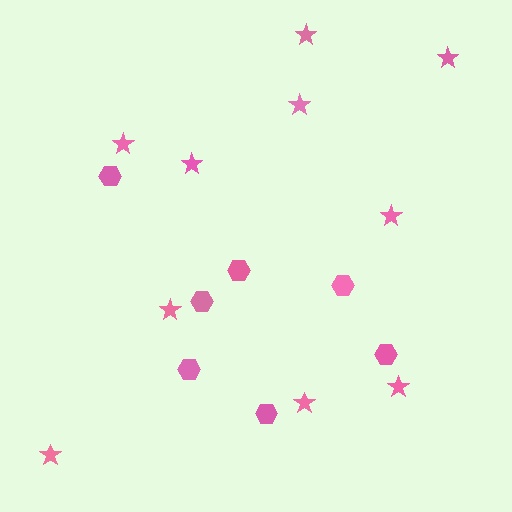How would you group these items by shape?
There are 2 groups: one group of hexagons (7) and one group of stars (10).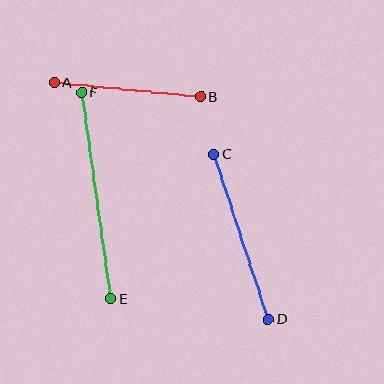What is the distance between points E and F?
The distance is approximately 208 pixels.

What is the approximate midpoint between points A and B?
The midpoint is at approximately (127, 90) pixels.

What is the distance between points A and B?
The distance is approximately 148 pixels.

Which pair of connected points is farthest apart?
Points E and F are farthest apart.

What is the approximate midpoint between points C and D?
The midpoint is at approximately (241, 237) pixels.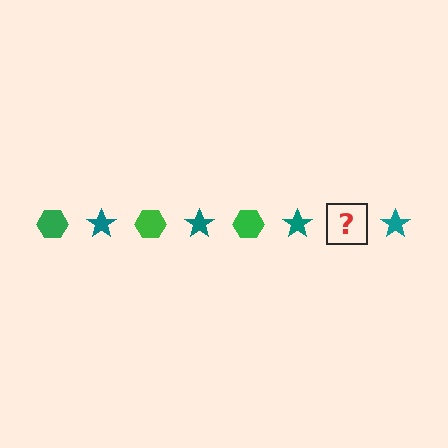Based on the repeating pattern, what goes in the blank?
The blank should be a green hexagon.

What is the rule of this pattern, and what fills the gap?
The rule is that the pattern alternates between green hexagon and teal star. The gap should be filled with a green hexagon.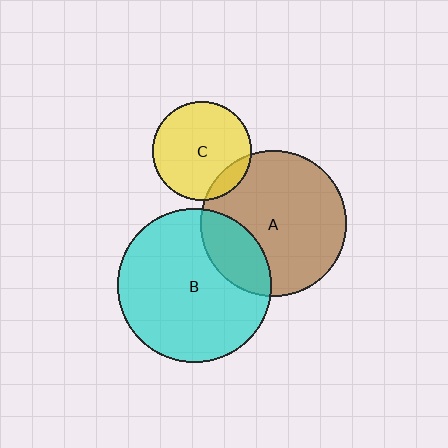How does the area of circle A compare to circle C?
Approximately 2.2 times.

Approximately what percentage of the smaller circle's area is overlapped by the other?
Approximately 25%.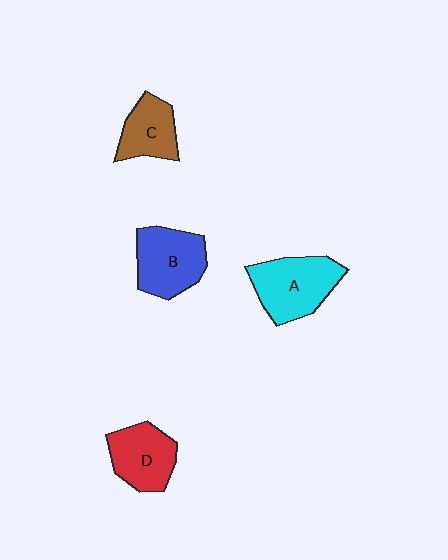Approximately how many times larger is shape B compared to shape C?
Approximately 1.4 times.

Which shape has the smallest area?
Shape C (brown).